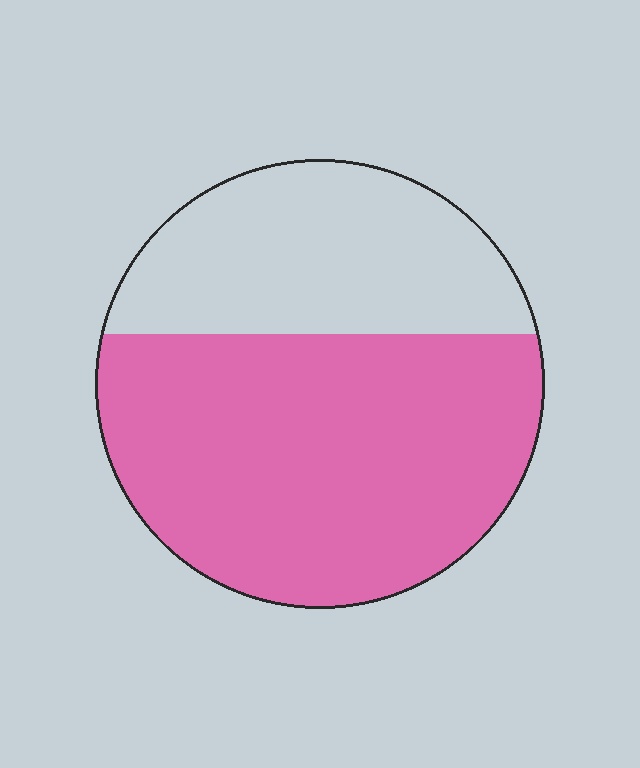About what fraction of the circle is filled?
About five eighths (5/8).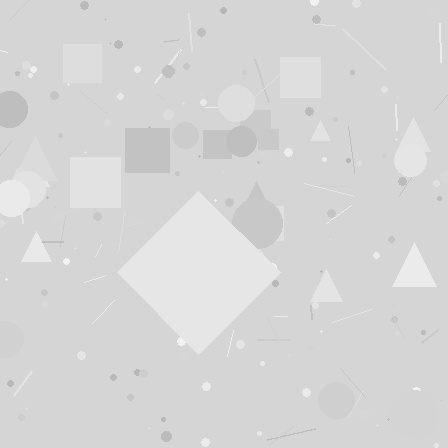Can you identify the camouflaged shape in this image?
The camouflaged shape is a diamond.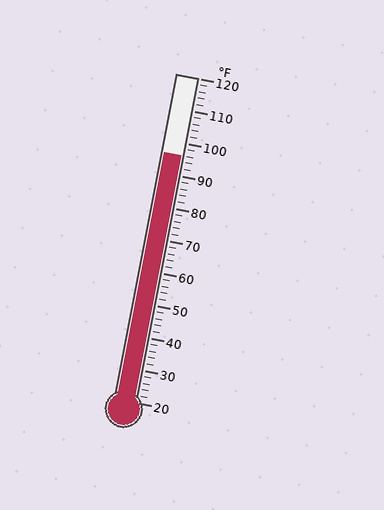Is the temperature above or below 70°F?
The temperature is above 70°F.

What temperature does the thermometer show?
The thermometer shows approximately 96°F.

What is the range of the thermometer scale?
The thermometer scale ranges from 20°F to 120°F.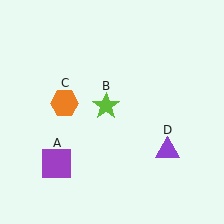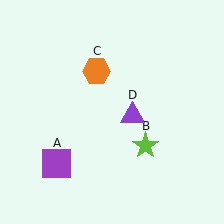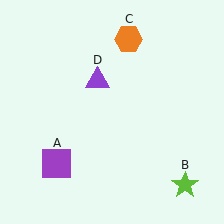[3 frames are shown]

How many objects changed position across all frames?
3 objects changed position: lime star (object B), orange hexagon (object C), purple triangle (object D).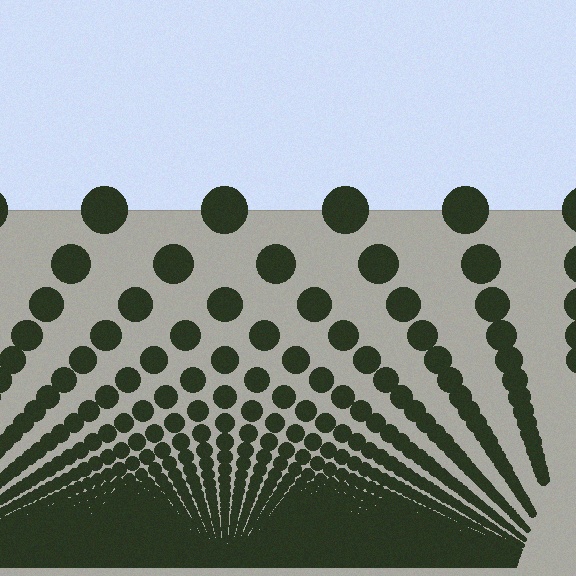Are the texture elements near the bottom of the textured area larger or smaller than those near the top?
Smaller. The gradient is inverted — elements near the bottom are smaller and denser.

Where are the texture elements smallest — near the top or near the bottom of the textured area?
Near the bottom.